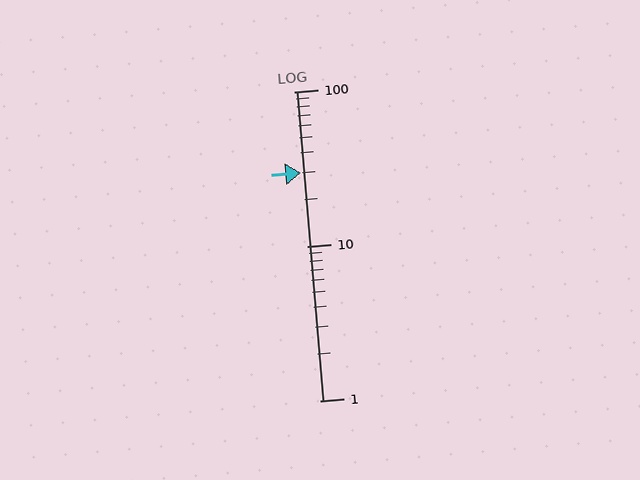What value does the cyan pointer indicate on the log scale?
The pointer indicates approximately 30.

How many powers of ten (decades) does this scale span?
The scale spans 2 decades, from 1 to 100.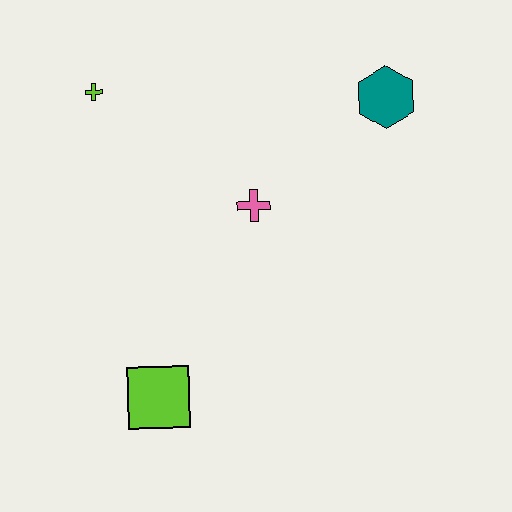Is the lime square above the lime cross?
No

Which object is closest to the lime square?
The pink cross is closest to the lime square.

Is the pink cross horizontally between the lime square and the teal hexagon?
Yes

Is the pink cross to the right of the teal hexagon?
No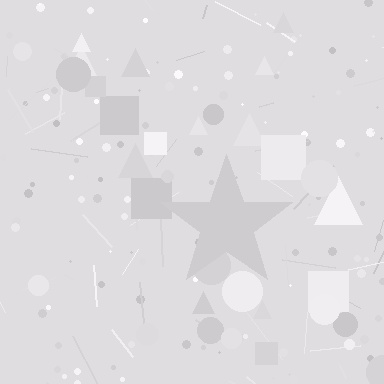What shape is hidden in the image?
A star is hidden in the image.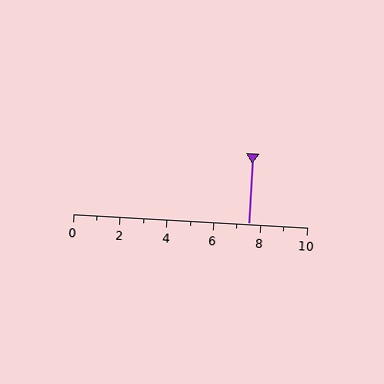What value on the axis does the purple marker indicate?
The marker indicates approximately 7.5.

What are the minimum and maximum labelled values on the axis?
The axis runs from 0 to 10.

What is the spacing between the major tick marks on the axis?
The major ticks are spaced 2 apart.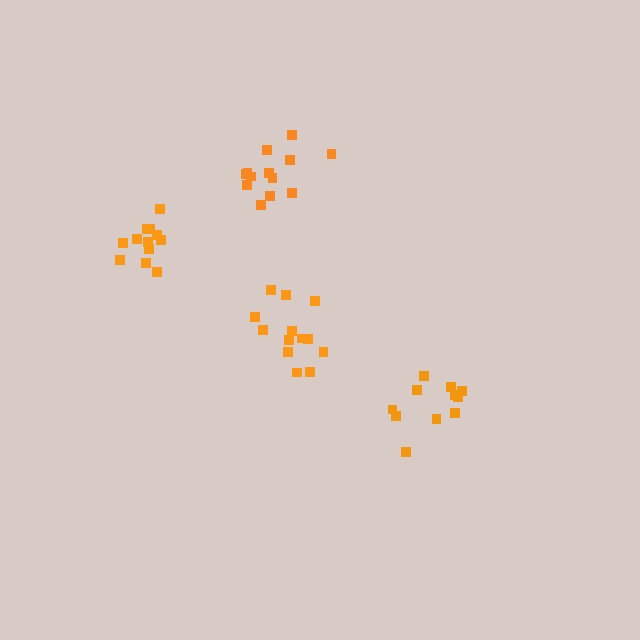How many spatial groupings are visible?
There are 4 spatial groupings.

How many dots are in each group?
Group 1: 13 dots, Group 2: 13 dots, Group 3: 11 dots, Group 4: 12 dots (49 total).